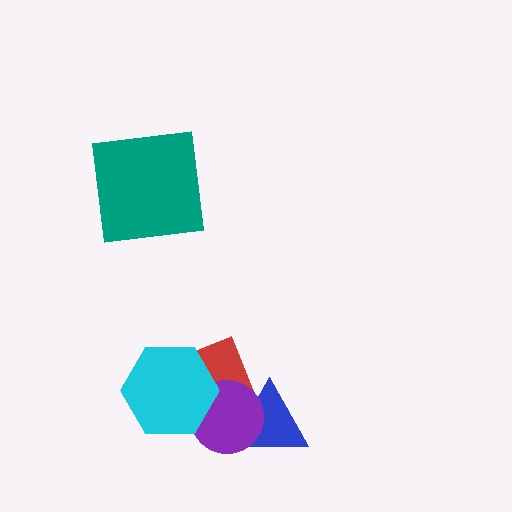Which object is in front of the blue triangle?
The purple circle is in front of the blue triangle.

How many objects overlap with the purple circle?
3 objects overlap with the purple circle.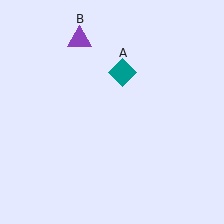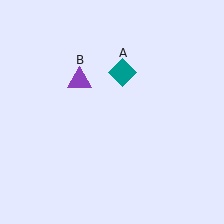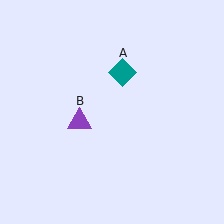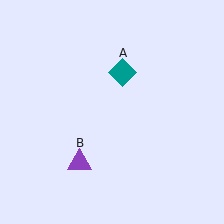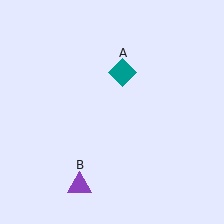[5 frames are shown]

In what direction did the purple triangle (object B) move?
The purple triangle (object B) moved down.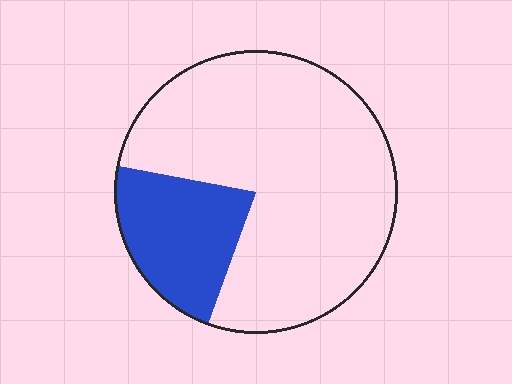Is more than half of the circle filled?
No.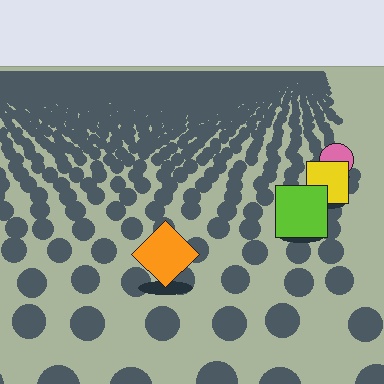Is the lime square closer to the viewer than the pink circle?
Yes. The lime square is closer — you can tell from the texture gradient: the ground texture is coarser near it.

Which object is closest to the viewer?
The orange diamond is closest. The texture marks near it are larger and more spread out.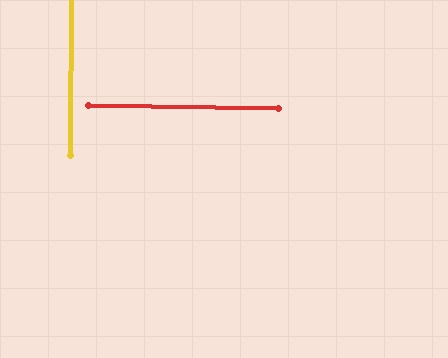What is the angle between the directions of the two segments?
Approximately 89 degrees.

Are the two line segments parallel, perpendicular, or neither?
Perpendicular — they meet at approximately 89°.